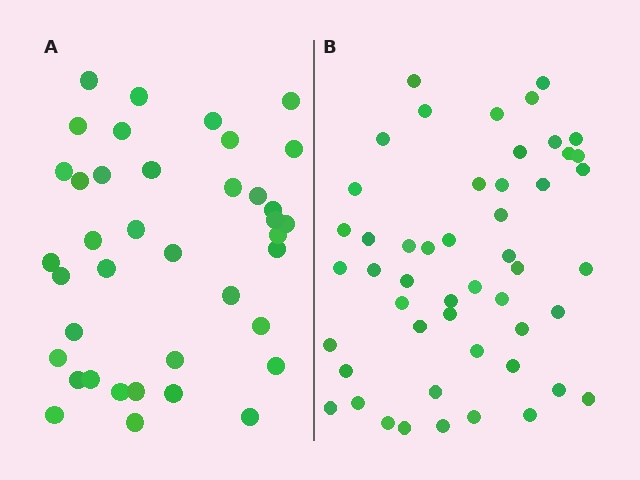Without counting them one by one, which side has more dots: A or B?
Region B (the right region) has more dots.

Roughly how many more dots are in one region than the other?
Region B has roughly 12 or so more dots than region A.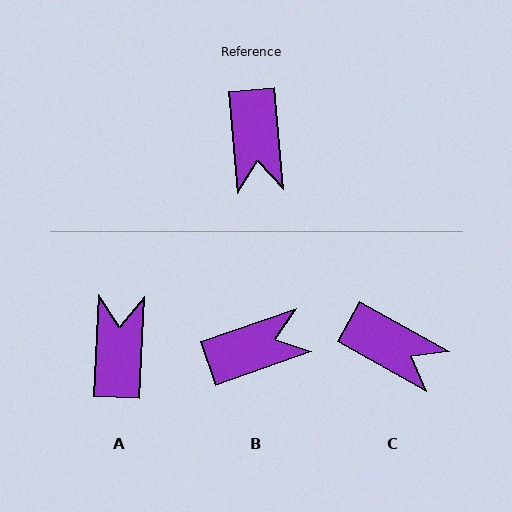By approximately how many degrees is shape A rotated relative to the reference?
Approximately 173 degrees counter-clockwise.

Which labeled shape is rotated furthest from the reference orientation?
A, about 173 degrees away.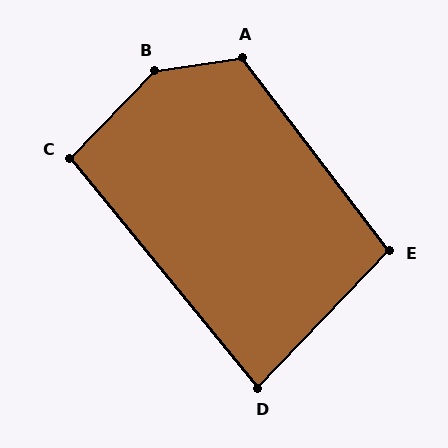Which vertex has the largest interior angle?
B, at approximately 143 degrees.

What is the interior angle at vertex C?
Approximately 97 degrees (obtuse).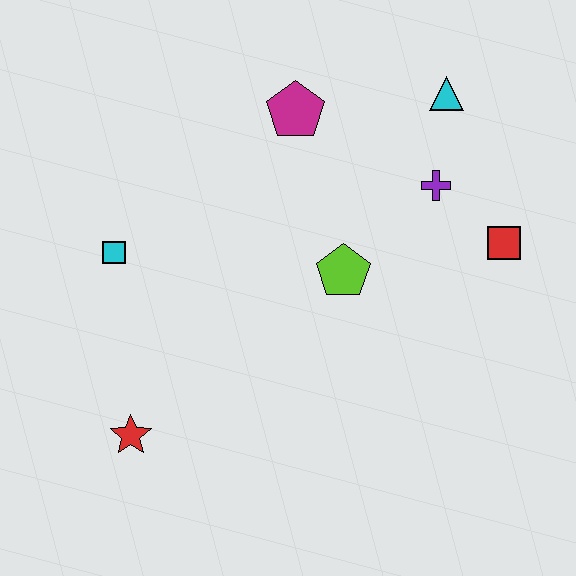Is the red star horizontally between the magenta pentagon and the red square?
No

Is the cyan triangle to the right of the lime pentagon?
Yes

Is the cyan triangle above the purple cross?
Yes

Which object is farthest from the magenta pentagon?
The red star is farthest from the magenta pentagon.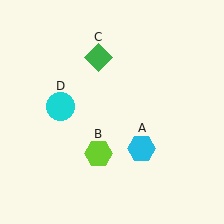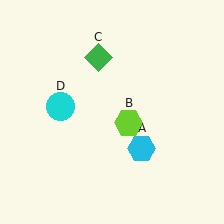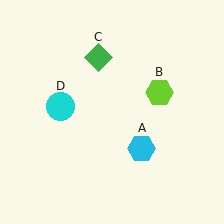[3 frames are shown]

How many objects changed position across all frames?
1 object changed position: lime hexagon (object B).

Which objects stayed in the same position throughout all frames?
Cyan hexagon (object A) and green diamond (object C) and cyan circle (object D) remained stationary.